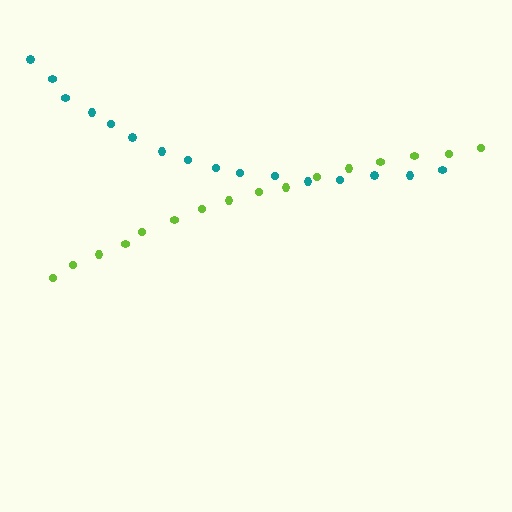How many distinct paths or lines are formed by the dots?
There are 2 distinct paths.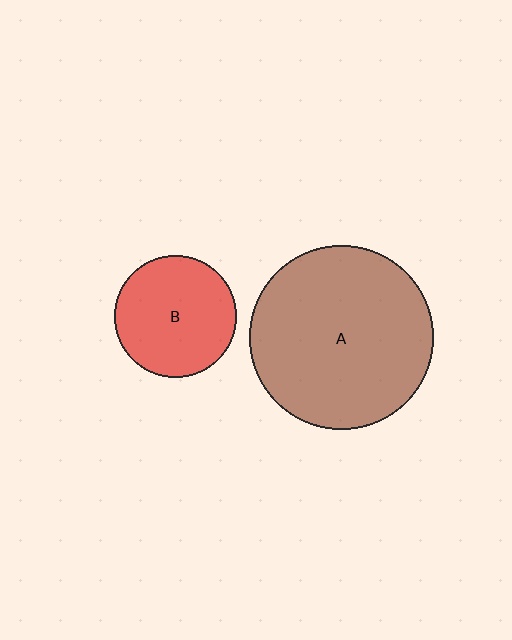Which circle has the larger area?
Circle A (brown).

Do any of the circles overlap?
No, none of the circles overlap.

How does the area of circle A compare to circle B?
Approximately 2.3 times.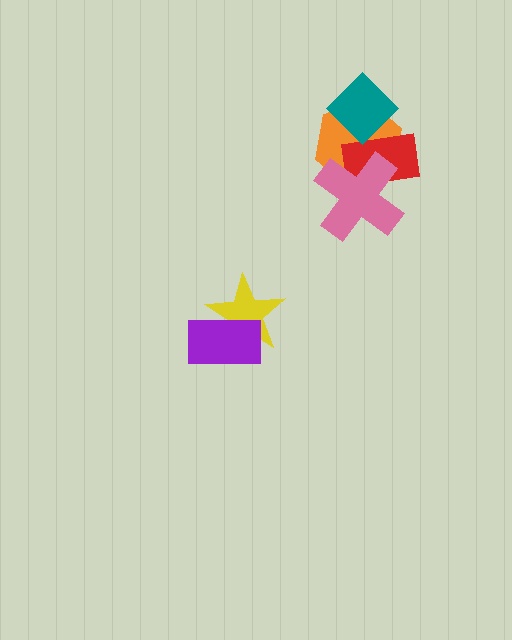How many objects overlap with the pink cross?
2 objects overlap with the pink cross.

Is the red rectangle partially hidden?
Yes, it is partially covered by another shape.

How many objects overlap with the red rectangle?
3 objects overlap with the red rectangle.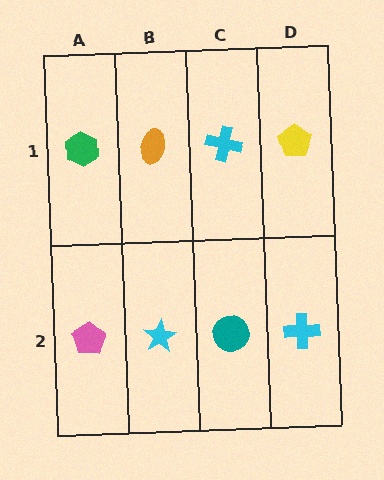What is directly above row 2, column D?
A yellow pentagon.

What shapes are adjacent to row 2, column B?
An orange ellipse (row 1, column B), a pink pentagon (row 2, column A), a teal circle (row 2, column C).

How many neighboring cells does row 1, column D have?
2.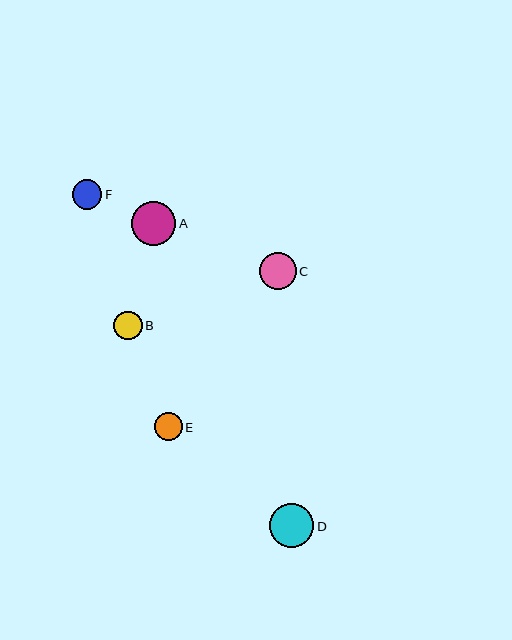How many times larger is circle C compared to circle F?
Circle C is approximately 1.2 times the size of circle F.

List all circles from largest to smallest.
From largest to smallest: D, A, C, F, B, E.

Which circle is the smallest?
Circle E is the smallest with a size of approximately 28 pixels.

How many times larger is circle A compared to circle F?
Circle A is approximately 1.5 times the size of circle F.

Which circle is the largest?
Circle D is the largest with a size of approximately 45 pixels.